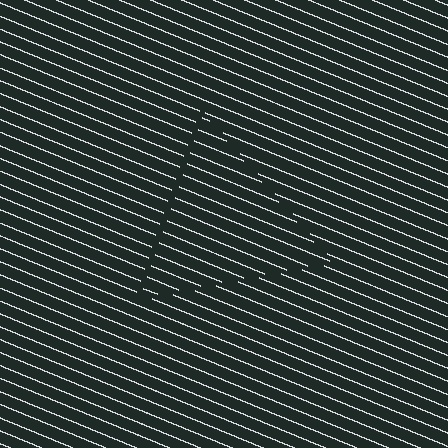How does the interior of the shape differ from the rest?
The interior of the shape contains the same grating, shifted by half a period — the contour is defined by the phase discontinuity where line-ends from the inner and outer gratings abut.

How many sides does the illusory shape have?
3 sides — the line-ends trace a triangle.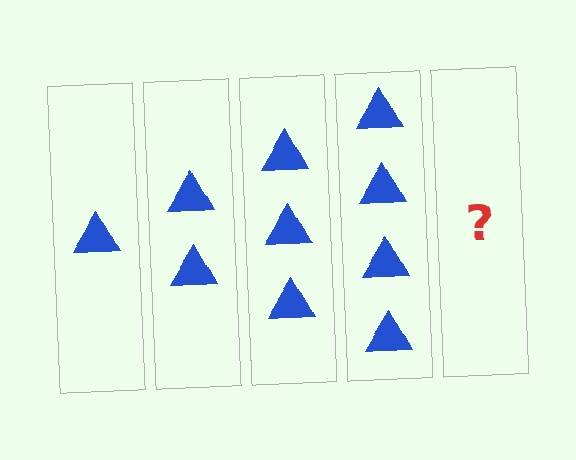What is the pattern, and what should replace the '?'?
The pattern is that each step adds one more triangle. The '?' should be 5 triangles.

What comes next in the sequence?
The next element should be 5 triangles.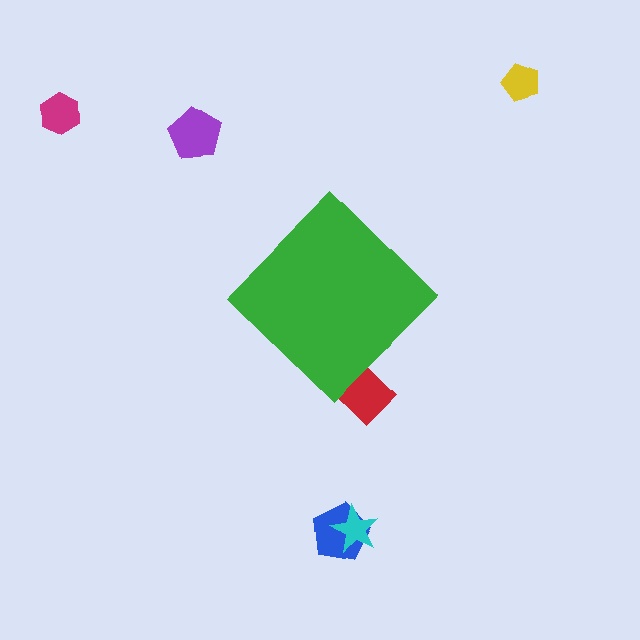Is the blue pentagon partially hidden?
No, the blue pentagon is fully visible.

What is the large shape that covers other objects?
A green diamond.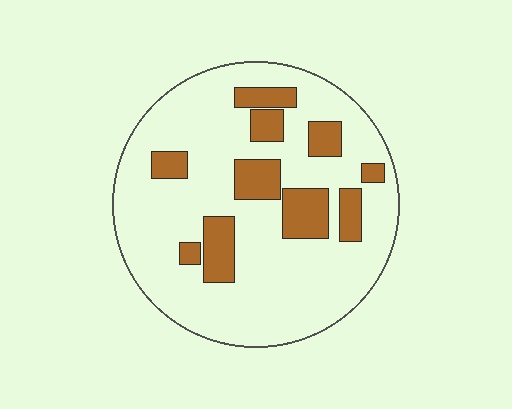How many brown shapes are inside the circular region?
10.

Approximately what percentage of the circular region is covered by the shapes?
Approximately 20%.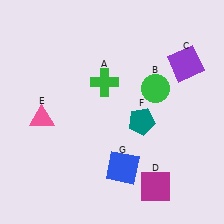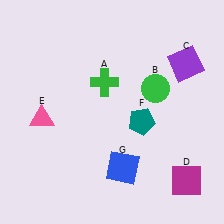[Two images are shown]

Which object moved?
The magenta square (D) moved right.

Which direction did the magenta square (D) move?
The magenta square (D) moved right.